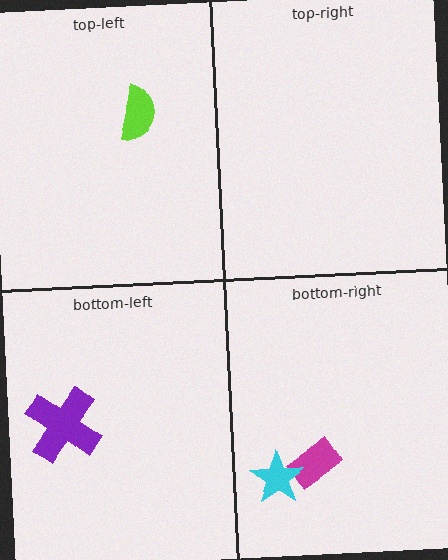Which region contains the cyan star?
The bottom-right region.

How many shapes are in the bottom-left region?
1.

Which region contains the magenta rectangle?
The bottom-right region.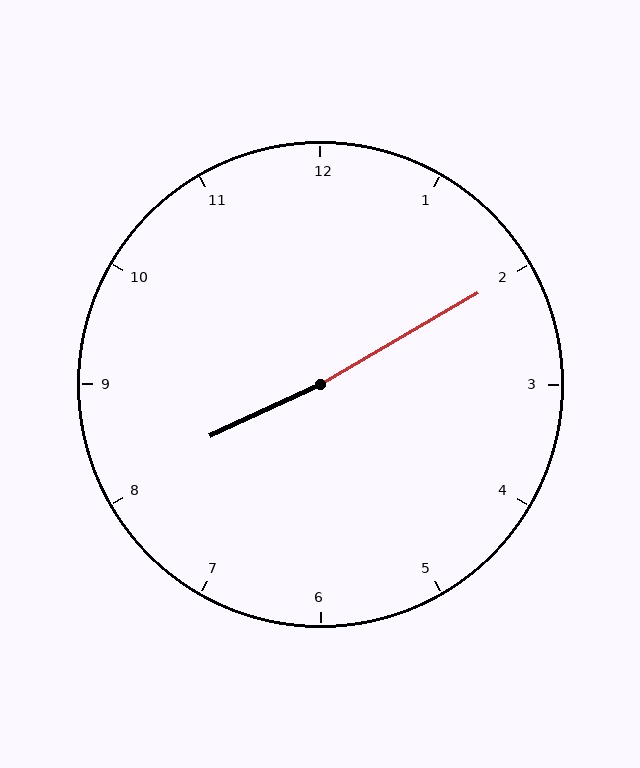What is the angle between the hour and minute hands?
Approximately 175 degrees.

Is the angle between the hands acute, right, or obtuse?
It is obtuse.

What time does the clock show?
8:10.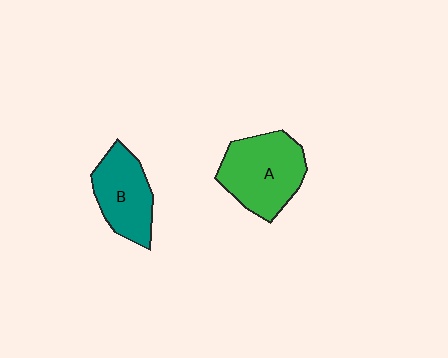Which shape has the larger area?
Shape A (green).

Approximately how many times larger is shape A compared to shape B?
Approximately 1.3 times.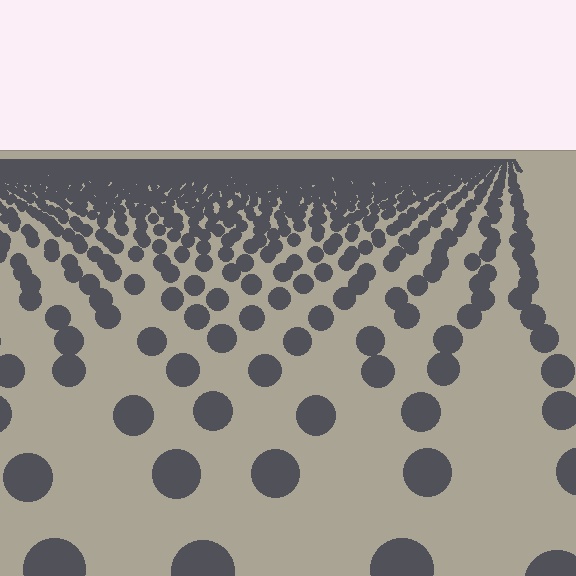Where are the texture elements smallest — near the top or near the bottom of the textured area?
Near the top.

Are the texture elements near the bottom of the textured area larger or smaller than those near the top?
Larger. Near the bottom, elements are closer to the viewer and appear at a bigger on-screen size.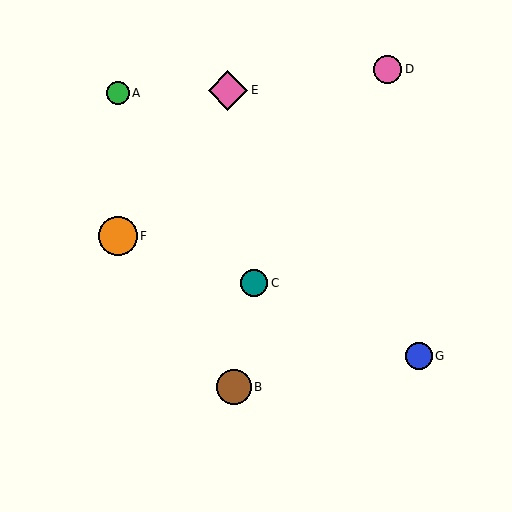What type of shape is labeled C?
Shape C is a teal circle.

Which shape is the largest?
The pink diamond (labeled E) is the largest.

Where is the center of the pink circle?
The center of the pink circle is at (388, 69).